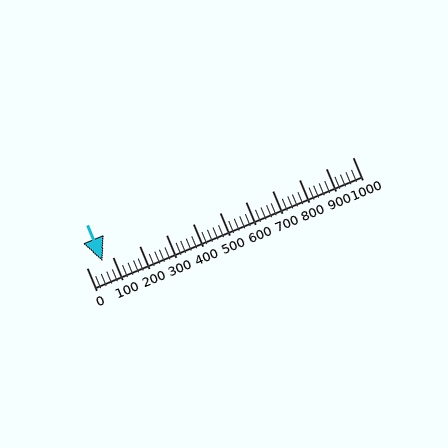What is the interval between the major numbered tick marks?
The major tick marks are spaced 100 units apart.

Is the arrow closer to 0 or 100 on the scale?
The arrow is closer to 100.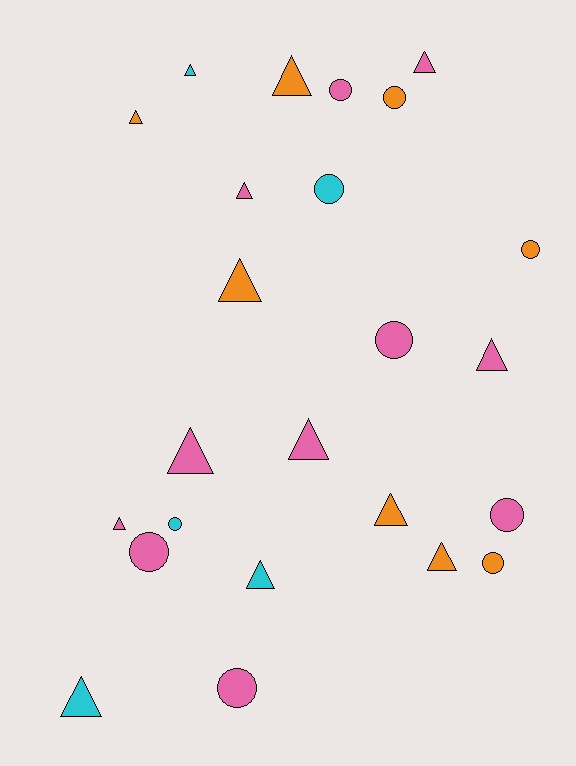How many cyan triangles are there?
There are 3 cyan triangles.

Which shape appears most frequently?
Triangle, with 14 objects.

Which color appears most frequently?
Pink, with 11 objects.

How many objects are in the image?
There are 24 objects.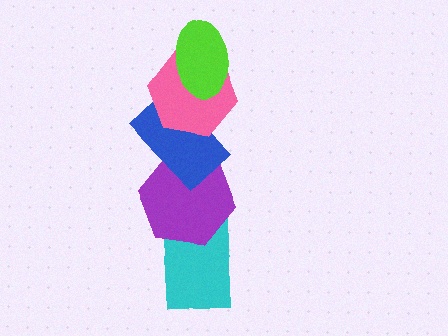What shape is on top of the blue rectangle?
The pink hexagon is on top of the blue rectangle.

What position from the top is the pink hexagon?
The pink hexagon is 2nd from the top.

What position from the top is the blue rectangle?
The blue rectangle is 3rd from the top.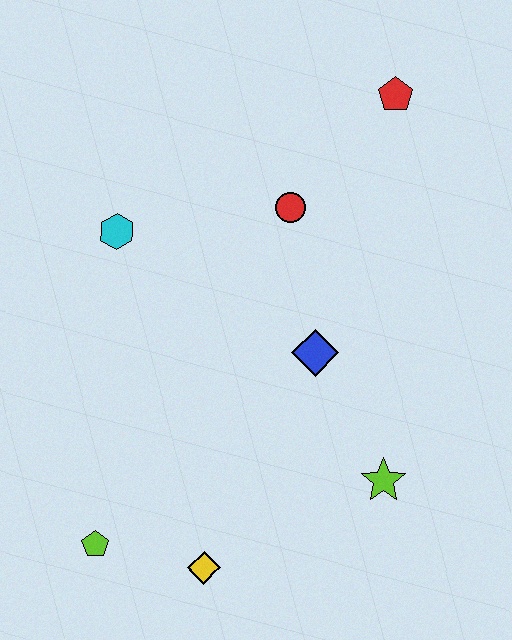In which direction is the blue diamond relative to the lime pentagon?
The blue diamond is to the right of the lime pentagon.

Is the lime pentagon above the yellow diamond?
Yes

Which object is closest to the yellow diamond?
The lime pentagon is closest to the yellow diamond.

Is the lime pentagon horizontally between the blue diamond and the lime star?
No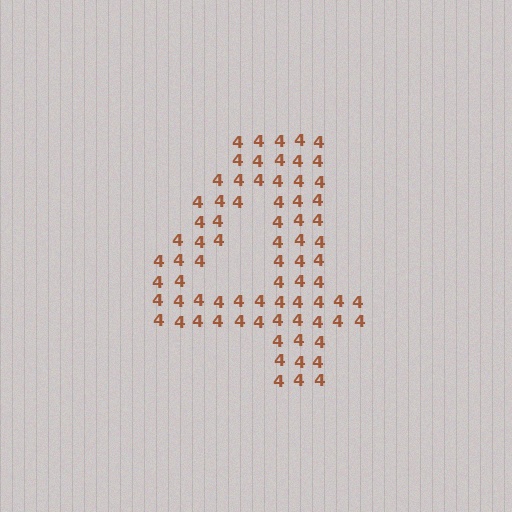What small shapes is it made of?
It is made of small digit 4's.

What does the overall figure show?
The overall figure shows the digit 4.